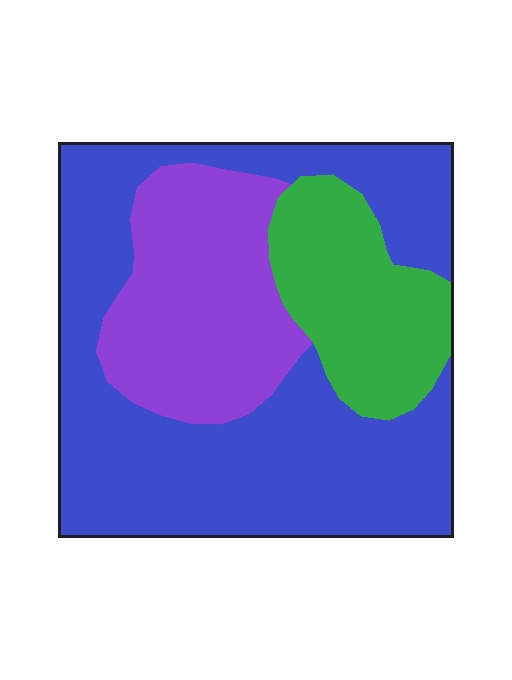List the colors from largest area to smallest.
From largest to smallest: blue, purple, green.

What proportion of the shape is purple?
Purple takes up about one quarter (1/4) of the shape.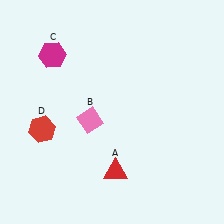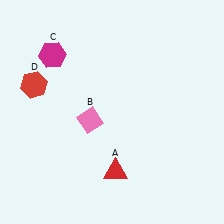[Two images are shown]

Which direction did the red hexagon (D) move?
The red hexagon (D) moved up.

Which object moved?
The red hexagon (D) moved up.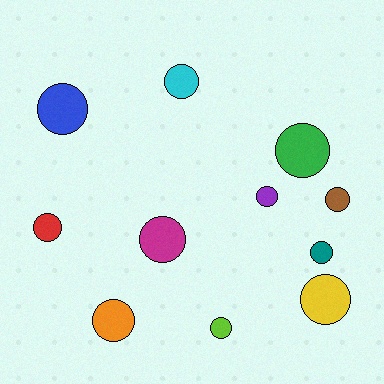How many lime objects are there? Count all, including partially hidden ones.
There is 1 lime object.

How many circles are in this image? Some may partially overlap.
There are 11 circles.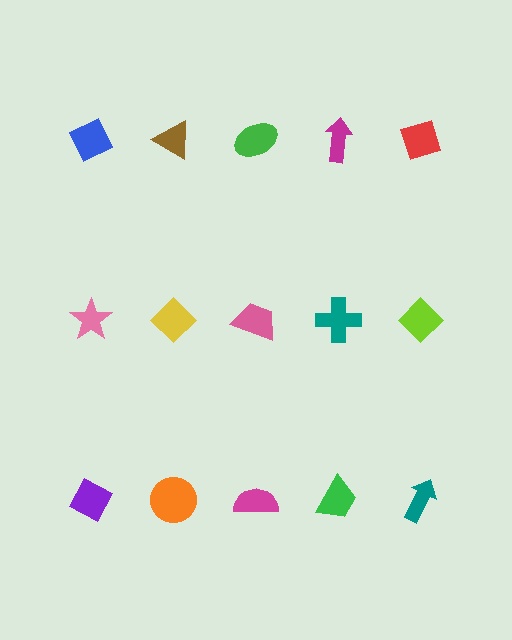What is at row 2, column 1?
A pink star.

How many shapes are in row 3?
5 shapes.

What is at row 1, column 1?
A blue diamond.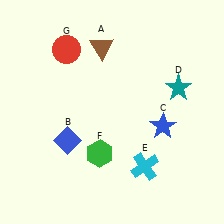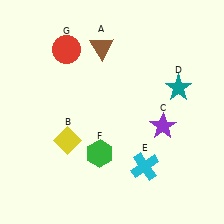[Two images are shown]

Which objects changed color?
B changed from blue to yellow. C changed from blue to purple.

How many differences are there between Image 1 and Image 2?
There are 2 differences between the two images.